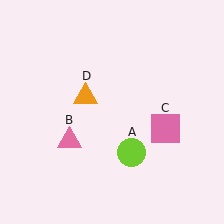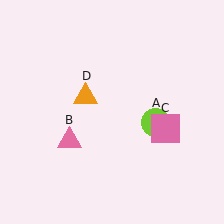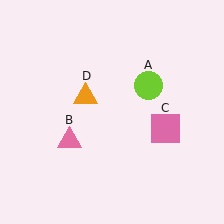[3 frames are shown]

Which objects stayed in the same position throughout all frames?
Pink triangle (object B) and pink square (object C) and orange triangle (object D) remained stationary.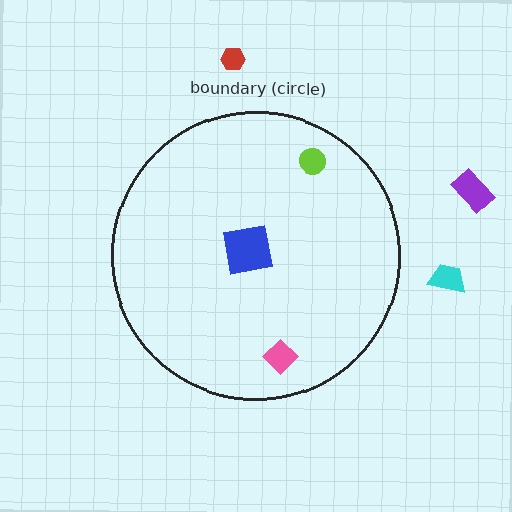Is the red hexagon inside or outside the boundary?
Outside.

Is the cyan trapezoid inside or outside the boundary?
Outside.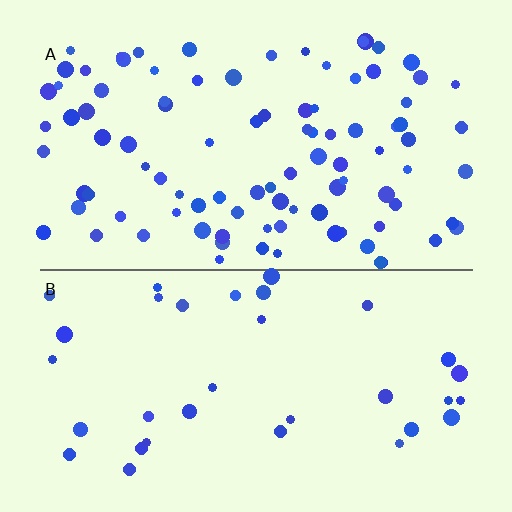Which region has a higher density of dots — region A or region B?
A (the top).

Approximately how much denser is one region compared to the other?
Approximately 2.8× — region A over region B.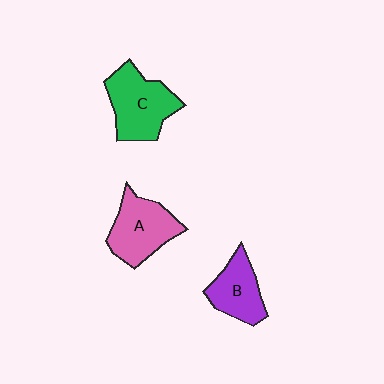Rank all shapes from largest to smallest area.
From largest to smallest: C (green), A (pink), B (purple).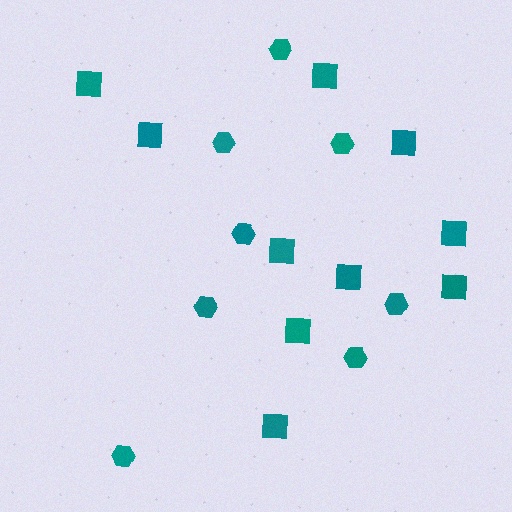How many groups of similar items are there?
There are 2 groups: one group of hexagons (8) and one group of squares (10).